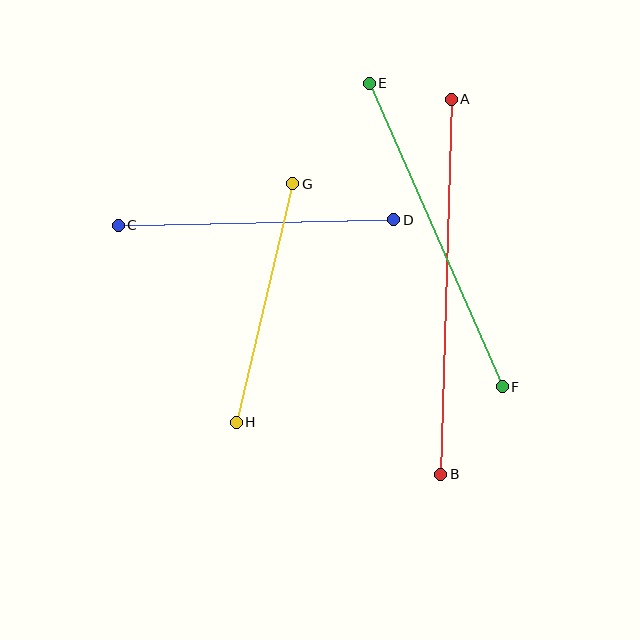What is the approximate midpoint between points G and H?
The midpoint is at approximately (265, 303) pixels.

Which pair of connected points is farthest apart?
Points A and B are farthest apart.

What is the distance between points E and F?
The distance is approximately 332 pixels.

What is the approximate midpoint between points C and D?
The midpoint is at approximately (256, 223) pixels.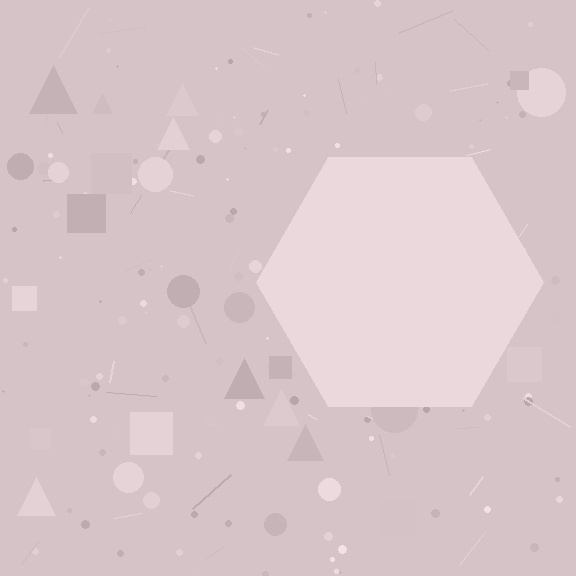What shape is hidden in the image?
A hexagon is hidden in the image.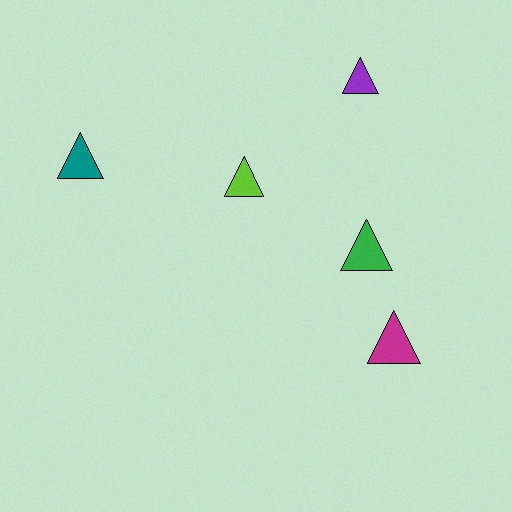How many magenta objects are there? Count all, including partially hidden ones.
There is 1 magenta object.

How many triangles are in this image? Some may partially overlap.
There are 5 triangles.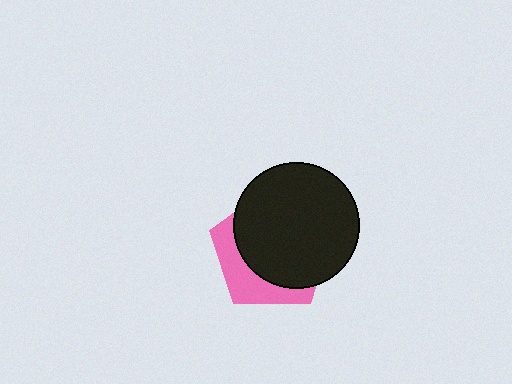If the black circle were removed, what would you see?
You would see the complete pink pentagon.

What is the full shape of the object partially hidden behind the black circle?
The partially hidden object is a pink pentagon.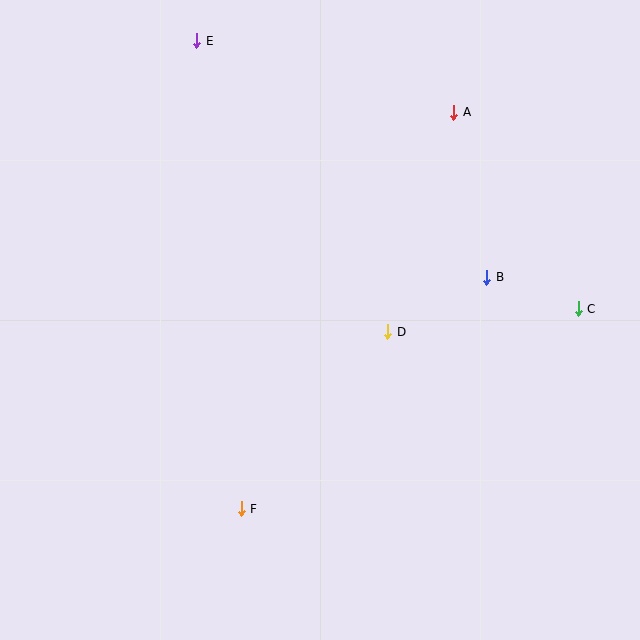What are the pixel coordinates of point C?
Point C is at (578, 309).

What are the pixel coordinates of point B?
Point B is at (487, 277).